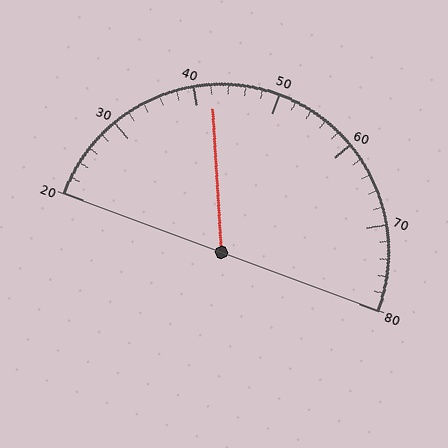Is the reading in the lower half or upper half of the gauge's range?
The reading is in the lower half of the range (20 to 80).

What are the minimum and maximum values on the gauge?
The gauge ranges from 20 to 80.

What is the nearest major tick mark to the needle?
The nearest major tick mark is 40.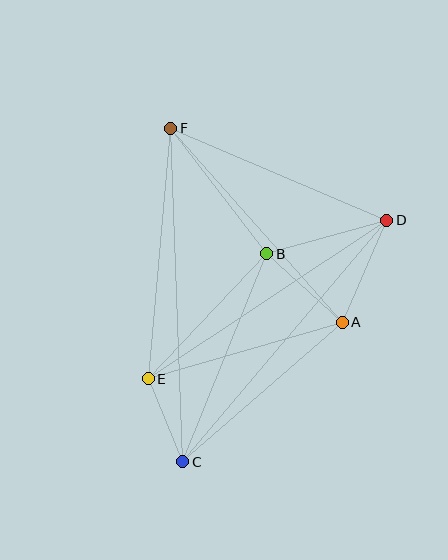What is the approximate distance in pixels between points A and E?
The distance between A and E is approximately 202 pixels.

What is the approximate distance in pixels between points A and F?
The distance between A and F is approximately 259 pixels.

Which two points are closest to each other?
Points C and E are closest to each other.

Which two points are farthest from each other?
Points C and F are farthest from each other.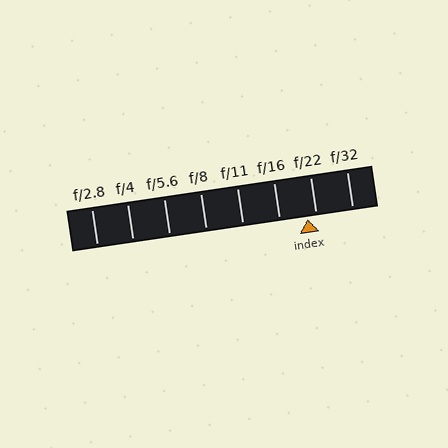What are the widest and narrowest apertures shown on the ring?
The widest aperture shown is f/2.8 and the narrowest is f/32.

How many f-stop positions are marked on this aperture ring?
There are 8 f-stop positions marked.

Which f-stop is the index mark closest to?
The index mark is closest to f/22.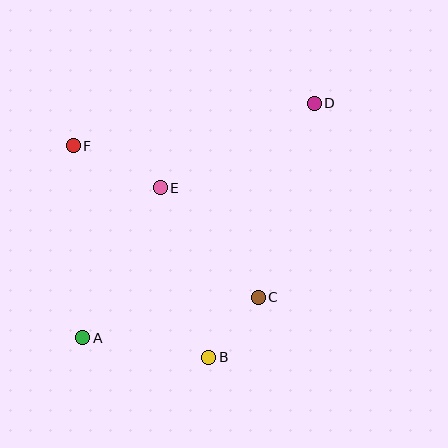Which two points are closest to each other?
Points B and C are closest to each other.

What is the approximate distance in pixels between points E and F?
The distance between E and F is approximately 97 pixels.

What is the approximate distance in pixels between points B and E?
The distance between B and E is approximately 176 pixels.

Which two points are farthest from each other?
Points A and D are farthest from each other.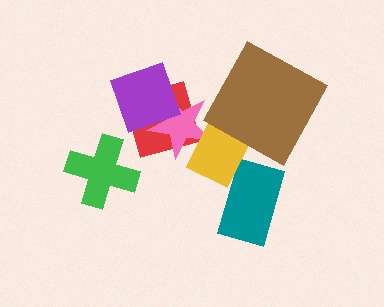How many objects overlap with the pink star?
3 objects overlap with the pink star.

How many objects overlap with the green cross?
0 objects overlap with the green cross.